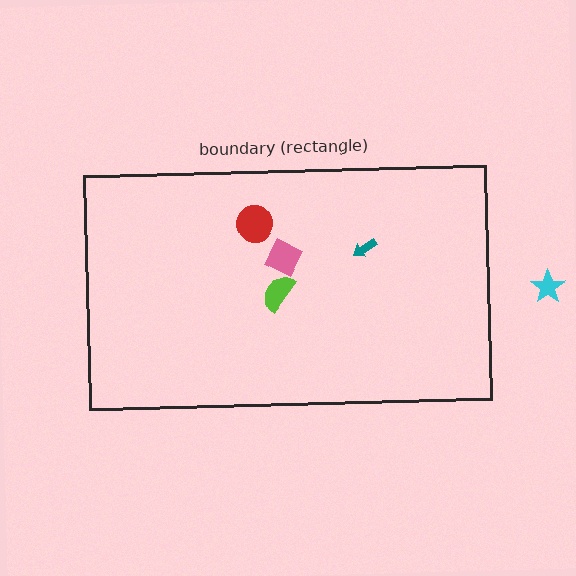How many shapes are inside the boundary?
4 inside, 1 outside.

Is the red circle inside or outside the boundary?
Inside.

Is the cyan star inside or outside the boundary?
Outside.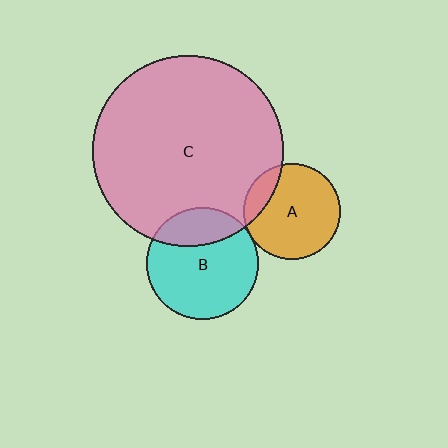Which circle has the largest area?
Circle C (pink).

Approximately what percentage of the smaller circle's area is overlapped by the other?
Approximately 25%.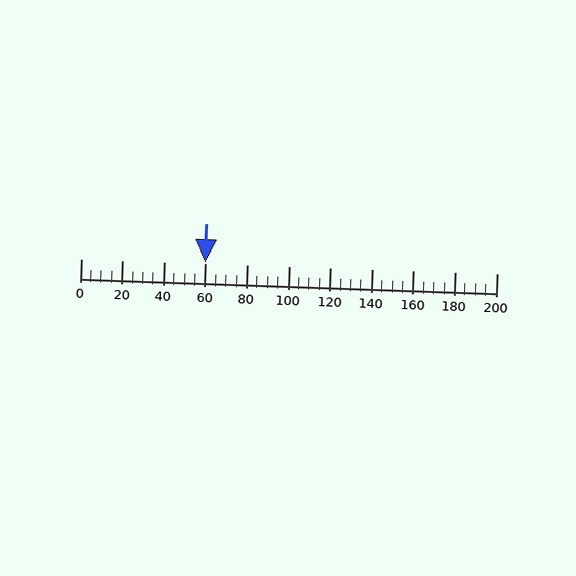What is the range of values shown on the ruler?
The ruler shows values from 0 to 200.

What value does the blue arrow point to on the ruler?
The blue arrow points to approximately 60.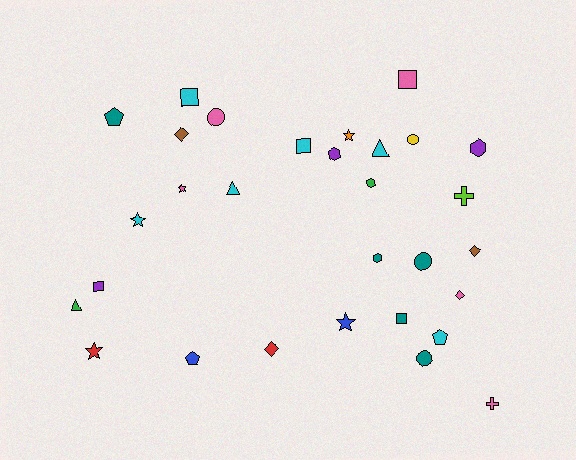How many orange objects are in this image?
There is 1 orange object.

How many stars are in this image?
There are 5 stars.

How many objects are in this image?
There are 30 objects.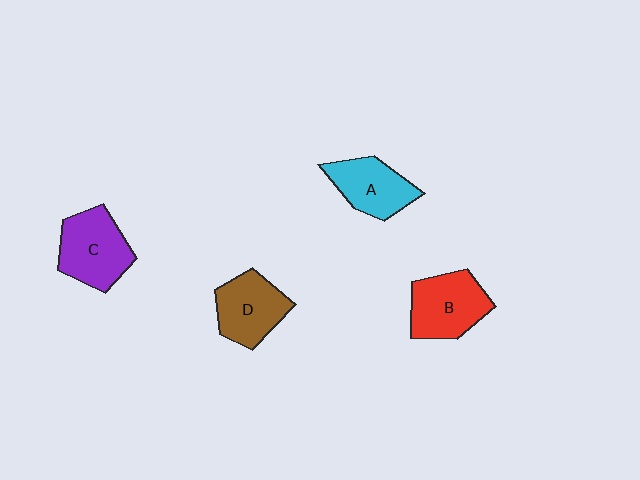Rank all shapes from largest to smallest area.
From largest to smallest: C (purple), B (red), D (brown), A (cyan).